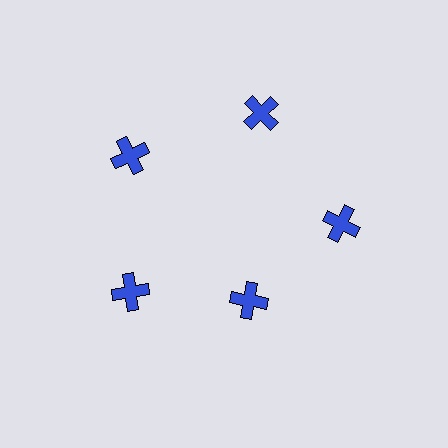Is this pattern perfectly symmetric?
No. The 5 blue crosses are arranged in a ring, but one element near the 5 o'clock position is pulled inward toward the center, breaking the 5-fold rotational symmetry.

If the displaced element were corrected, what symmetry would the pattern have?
It would have 5-fold rotational symmetry — the pattern would map onto itself every 72 degrees.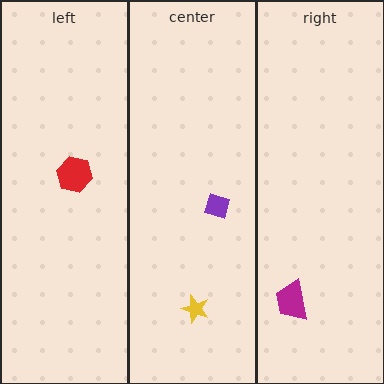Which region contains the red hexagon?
The left region.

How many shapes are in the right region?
1.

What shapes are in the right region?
The magenta trapezoid.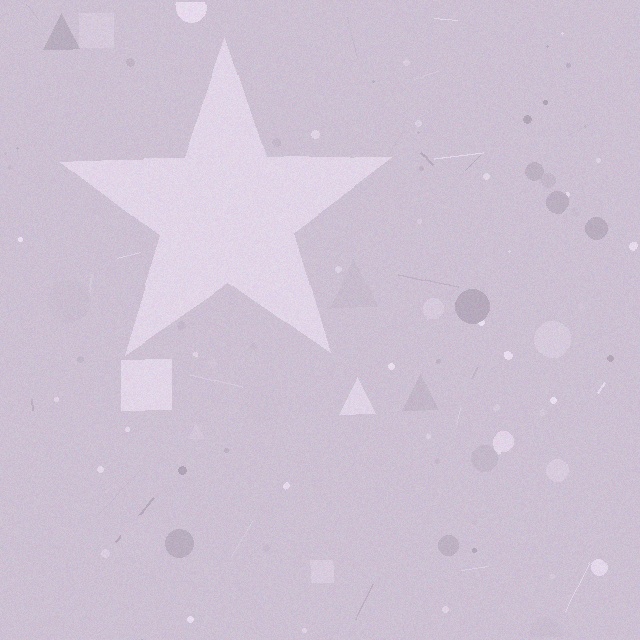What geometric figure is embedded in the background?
A star is embedded in the background.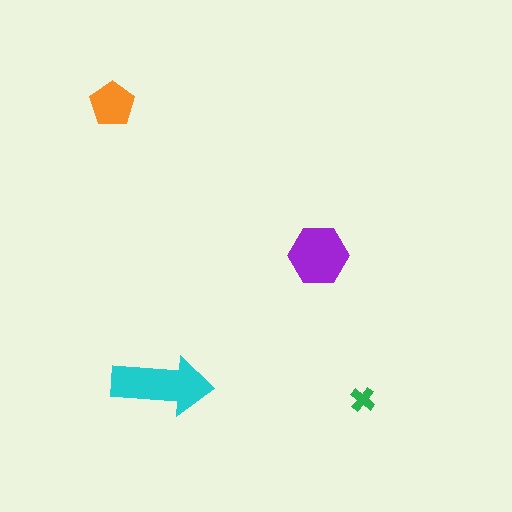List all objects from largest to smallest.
The cyan arrow, the purple hexagon, the orange pentagon, the green cross.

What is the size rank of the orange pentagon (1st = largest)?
3rd.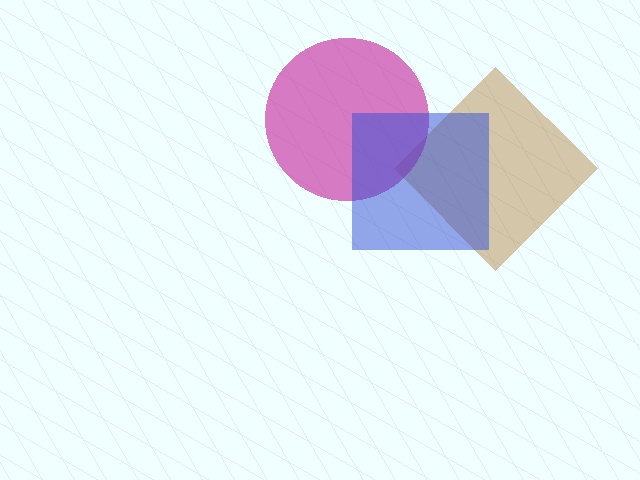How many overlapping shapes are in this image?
There are 3 overlapping shapes in the image.